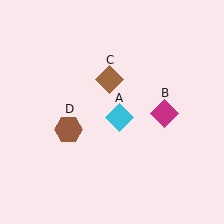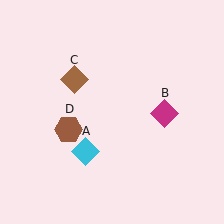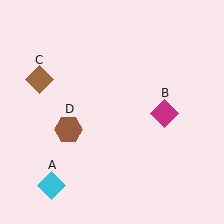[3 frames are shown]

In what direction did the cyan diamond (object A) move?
The cyan diamond (object A) moved down and to the left.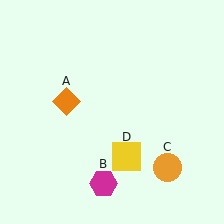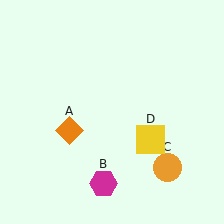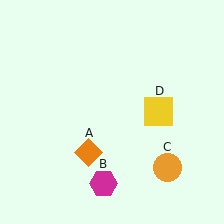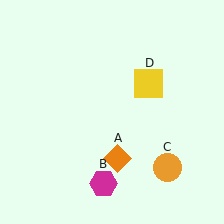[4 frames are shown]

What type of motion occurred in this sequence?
The orange diamond (object A), yellow square (object D) rotated counterclockwise around the center of the scene.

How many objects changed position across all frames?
2 objects changed position: orange diamond (object A), yellow square (object D).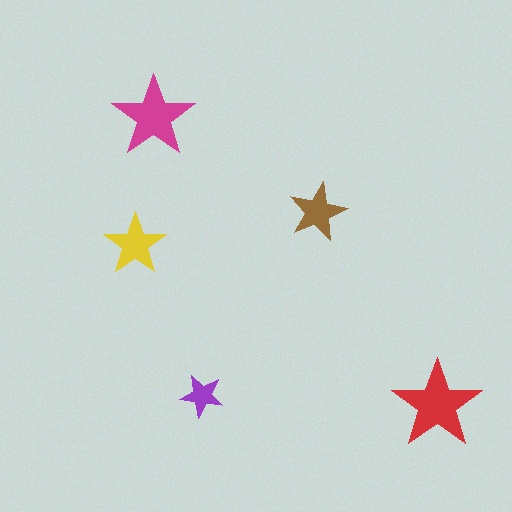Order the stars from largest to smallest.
the red one, the magenta one, the yellow one, the brown one, the purple one.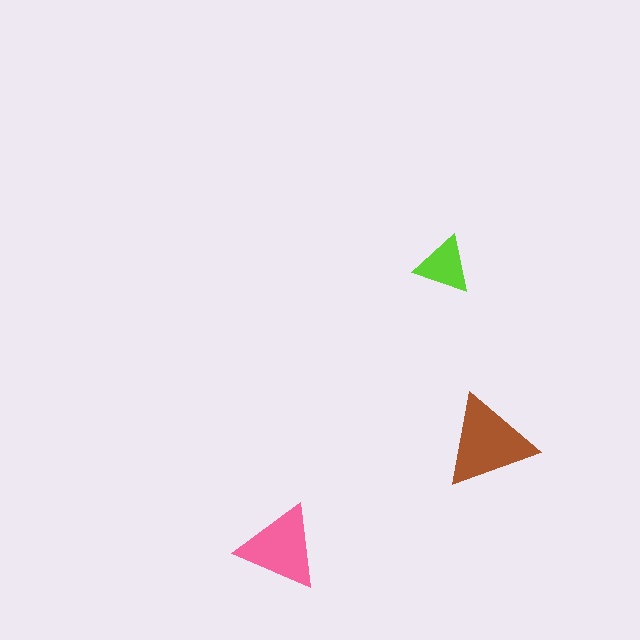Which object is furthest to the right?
The brown triangle is rightmost.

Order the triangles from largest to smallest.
the brown one, the pink one, the lime one.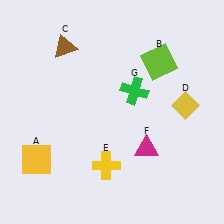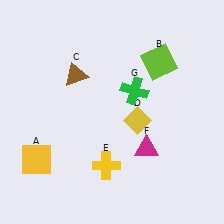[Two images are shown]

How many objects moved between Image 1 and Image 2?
2 objects moved between the two images.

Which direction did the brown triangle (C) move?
The brown triangle (C) moved down.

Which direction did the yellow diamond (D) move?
The yellow diamond (D) moved left.